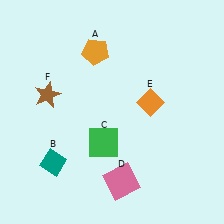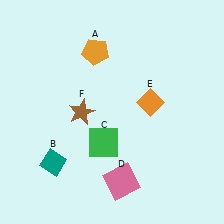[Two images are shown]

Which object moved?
The brown star (F) moved right.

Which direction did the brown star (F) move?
The brown star (F) moved right.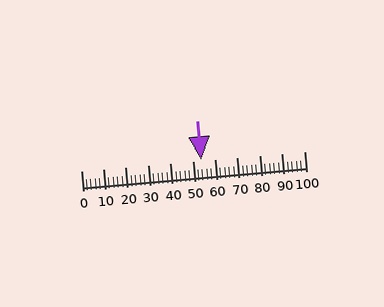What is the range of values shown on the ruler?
The ruler shows values from 0 to 100.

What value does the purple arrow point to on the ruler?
The purple arrow points to approximately 54.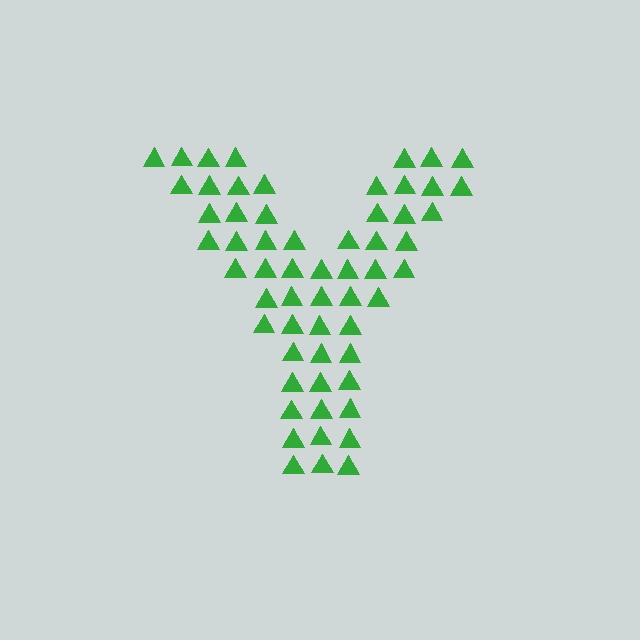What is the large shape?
The large shape is the letter Y.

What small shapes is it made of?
It is made of small triangles.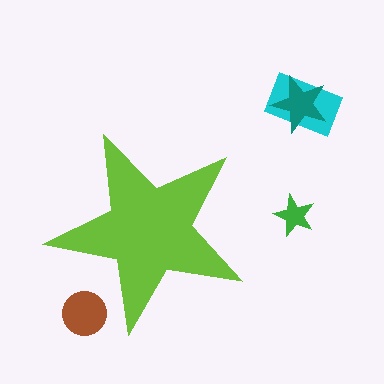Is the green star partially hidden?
No, the green star is fully visible.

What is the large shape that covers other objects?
A lime star.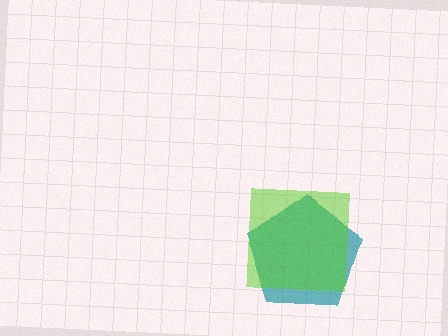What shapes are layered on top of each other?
The layered shapes are: a teal pentagon, a lime square.